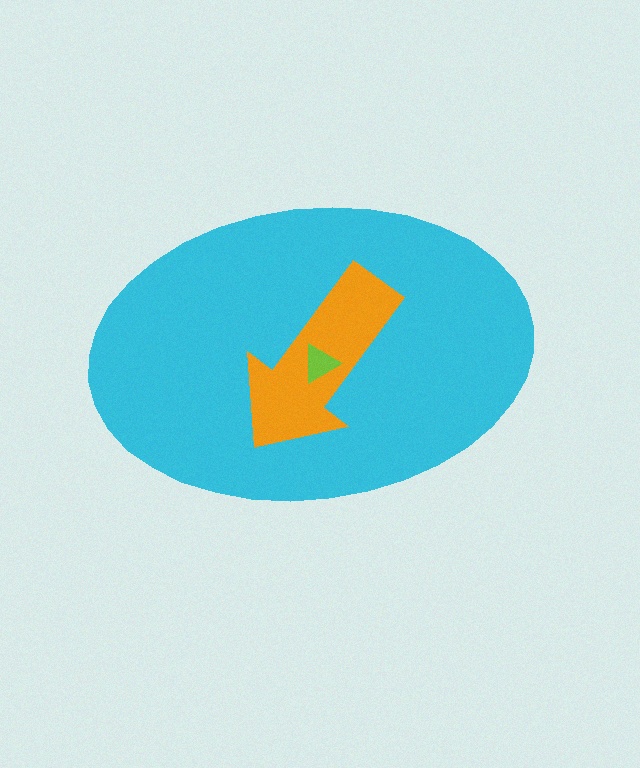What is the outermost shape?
The cyan ellipse.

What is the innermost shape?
The lime triangle.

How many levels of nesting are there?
3.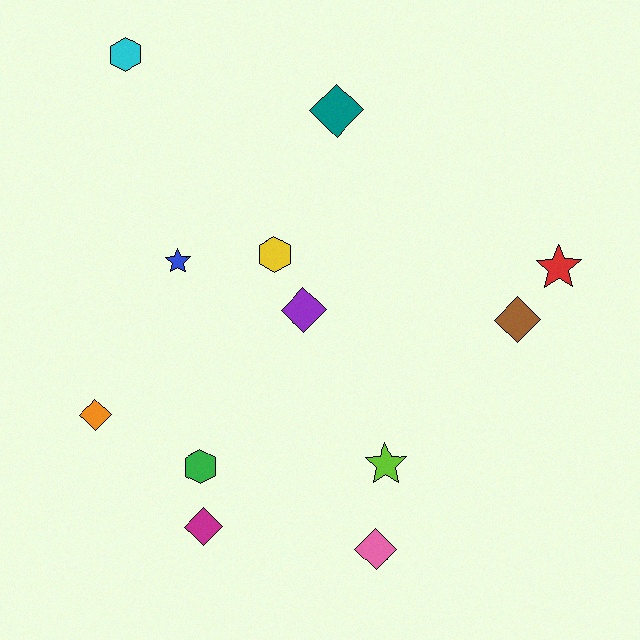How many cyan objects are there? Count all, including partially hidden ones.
There is 1 cyan object.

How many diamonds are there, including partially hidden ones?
There are 6 diamonds.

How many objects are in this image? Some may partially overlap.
There are 12 objects.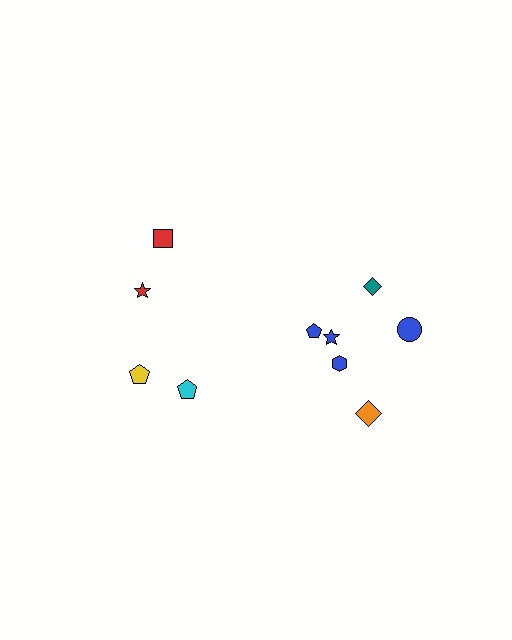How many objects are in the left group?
There are 4 objects.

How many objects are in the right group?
There are 6 objects.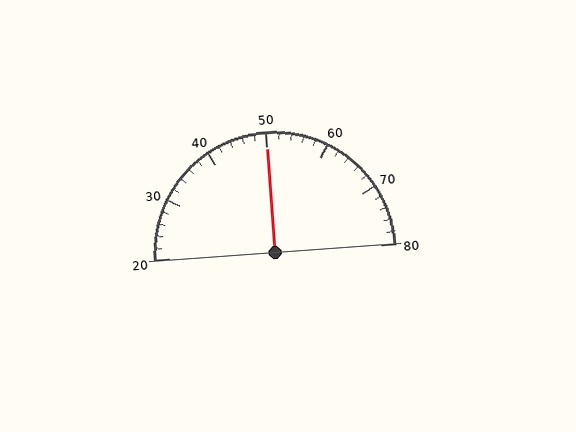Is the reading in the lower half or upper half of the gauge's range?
The reading is in the upper half of the range (20 to 80).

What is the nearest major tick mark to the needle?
The nearest major tick mark is 50.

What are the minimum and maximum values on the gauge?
The gauge ranges from 20 to 80.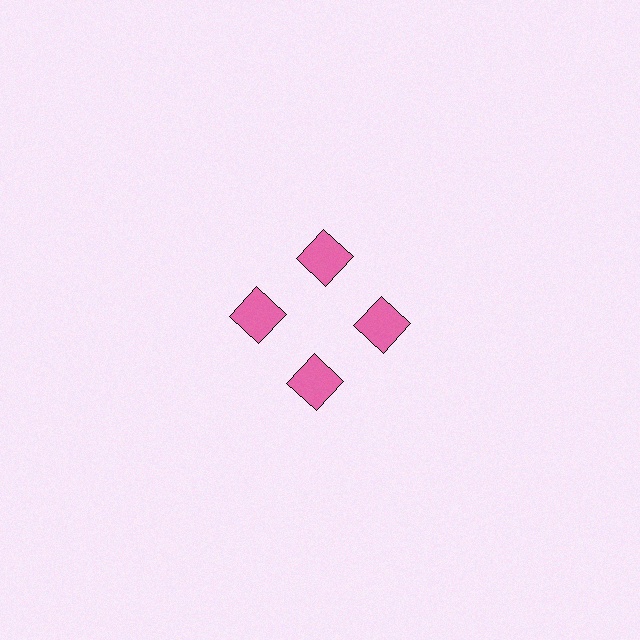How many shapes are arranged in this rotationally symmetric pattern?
There are 4 shapes, arranged in 4 groups of 1.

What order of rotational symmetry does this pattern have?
This pattern has 4-fold rotational symmetry.